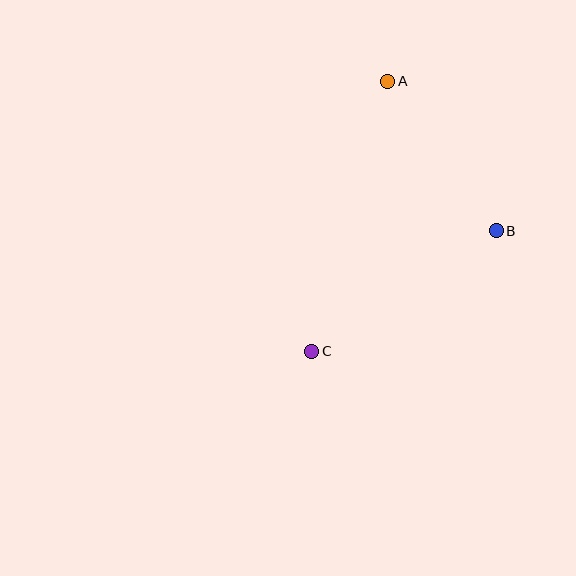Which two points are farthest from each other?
Points A and C are farthest from each other.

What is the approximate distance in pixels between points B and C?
The distance between B and C is approximately 221 pixels.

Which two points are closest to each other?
Points A and B are closest to each other.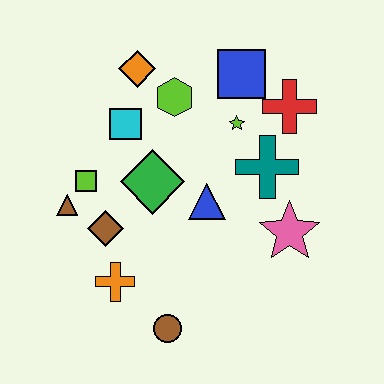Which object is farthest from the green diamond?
The red cross is farthest from the green diamond.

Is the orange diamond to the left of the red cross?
Yes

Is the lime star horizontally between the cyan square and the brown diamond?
No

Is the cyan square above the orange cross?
Yes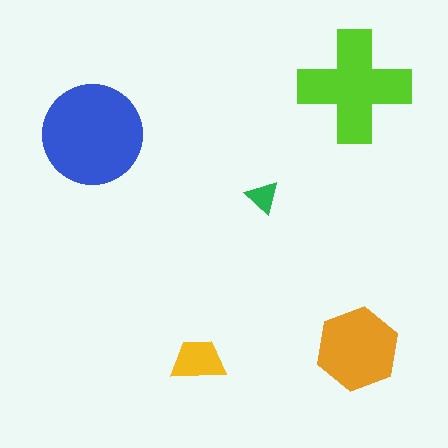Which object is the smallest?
The green triangle.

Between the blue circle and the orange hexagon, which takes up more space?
The blue circle.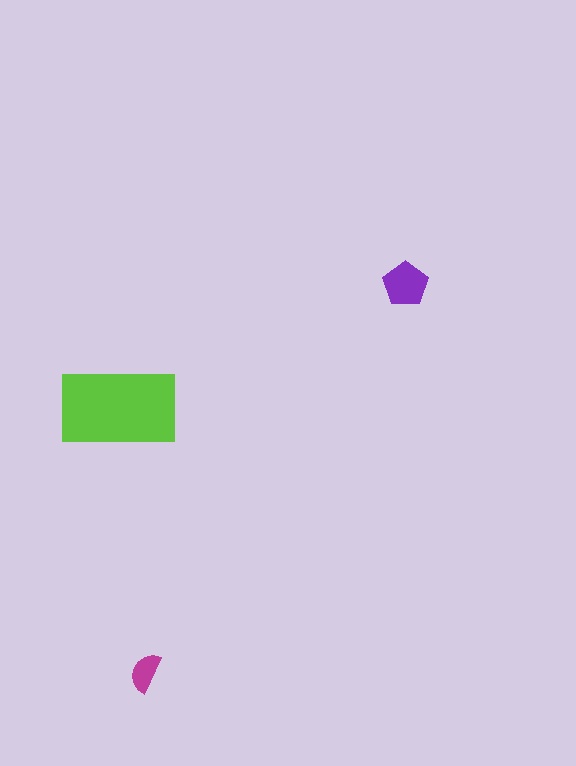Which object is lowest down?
The magenta semicircle is bottommost.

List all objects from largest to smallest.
The lime rectangle, the purple pentagon, the magenta semicircle.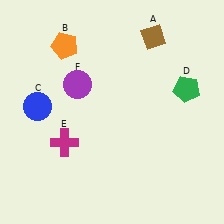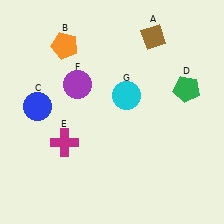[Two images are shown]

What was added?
A cyan circle (G) was added in Image 2.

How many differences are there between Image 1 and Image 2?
There is 1 difference between the two images.